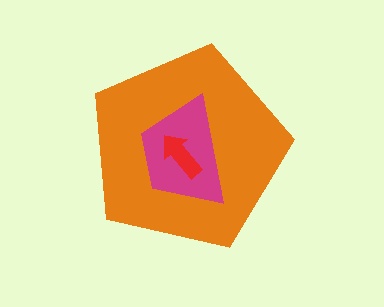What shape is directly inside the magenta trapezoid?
The red arrow.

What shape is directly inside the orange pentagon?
The magenta trapezoid.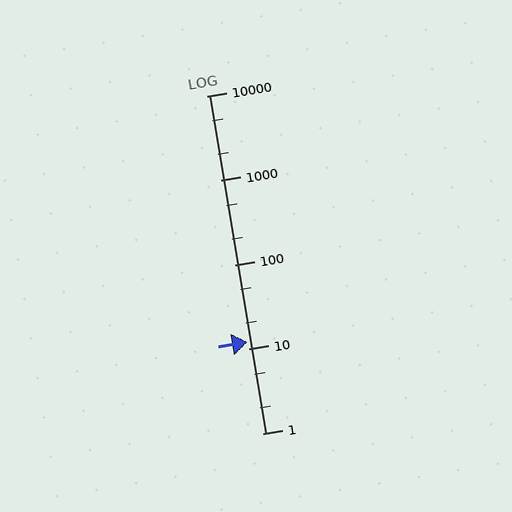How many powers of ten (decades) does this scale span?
The scale spans 4 decades, from 1 to 10000.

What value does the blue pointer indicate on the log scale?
The pointer indicates approximately 12.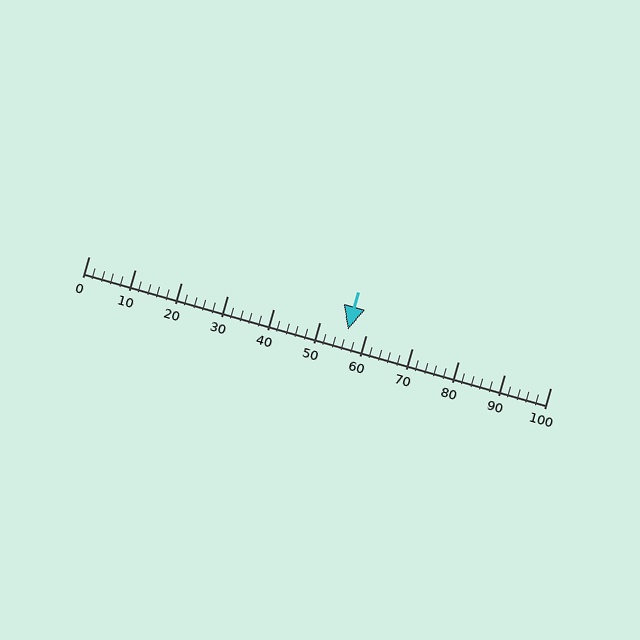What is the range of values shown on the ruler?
The ruler shows values from 0 to 100.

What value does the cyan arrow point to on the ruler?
The cyan arrow points to approximately 56.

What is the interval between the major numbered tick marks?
The major tick marks are spaced 10 units apart.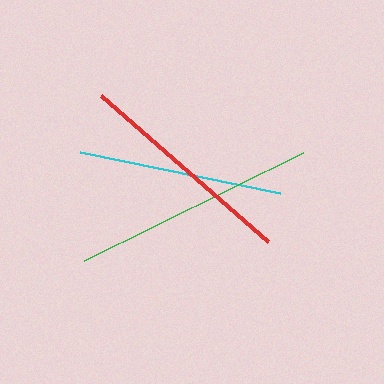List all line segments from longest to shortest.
From longest to shortest: green, red, cyan.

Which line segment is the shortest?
The cyan line is the shortest at approximately 205 pixels.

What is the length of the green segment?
The green segment is approximately 244 pixels long.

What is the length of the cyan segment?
The cyan segment is approximately 205 pixels long.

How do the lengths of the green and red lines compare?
The green and red lines are approximately the same length.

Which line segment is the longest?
The green line is the longest at approximately 244 pixels.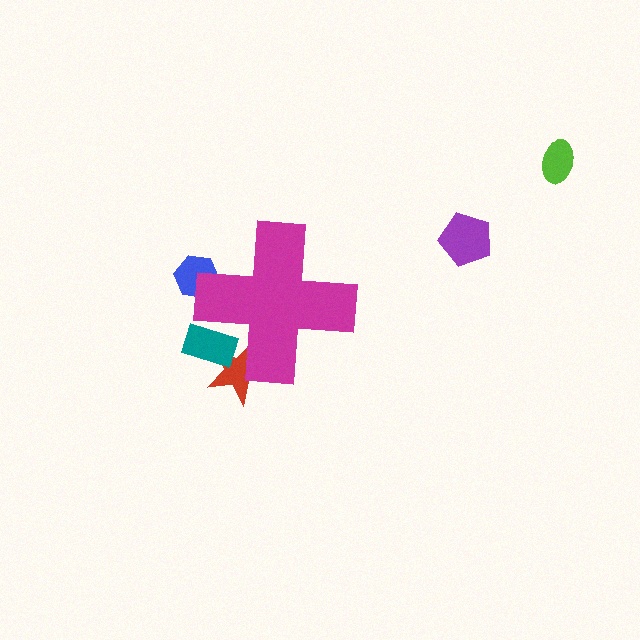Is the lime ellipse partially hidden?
No, the lime ellipse is fully visible.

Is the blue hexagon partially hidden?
Yes, the blue hexagon is partially hidden behind the magenta cross.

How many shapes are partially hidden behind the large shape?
3 shapes are partially hidden.